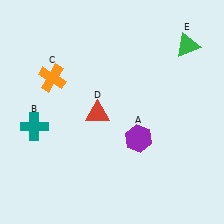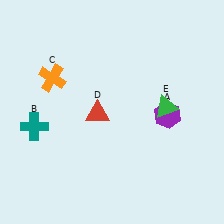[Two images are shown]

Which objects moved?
The objects that moved are: the purple hexagon (A), the green triangle (E).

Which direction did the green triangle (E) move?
The green triangle (E) moved down.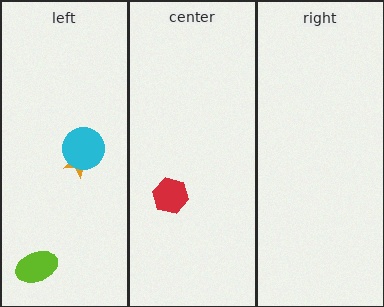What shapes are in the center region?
The red hexagon.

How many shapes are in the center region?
1.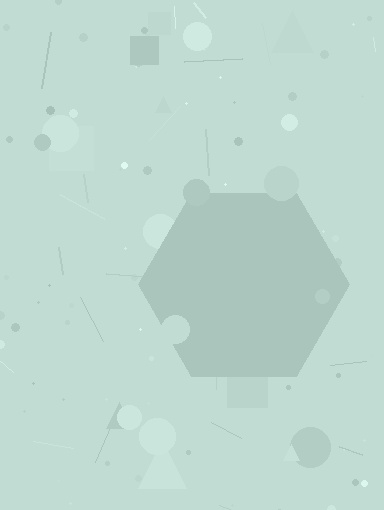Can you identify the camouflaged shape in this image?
The camouflaged shape is a hexagon.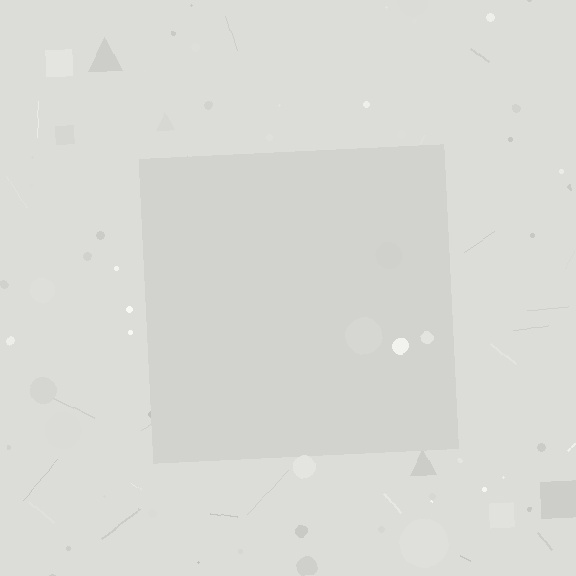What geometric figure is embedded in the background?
A square is embedded in the background.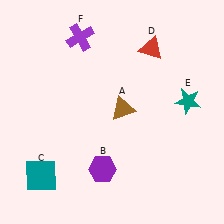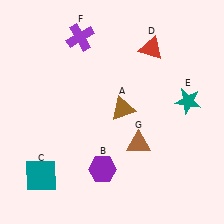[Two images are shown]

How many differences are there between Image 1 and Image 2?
There is 1 difference between the two images.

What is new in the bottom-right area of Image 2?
A brown triangle (G) was added in the bottom-right area of Image 2.